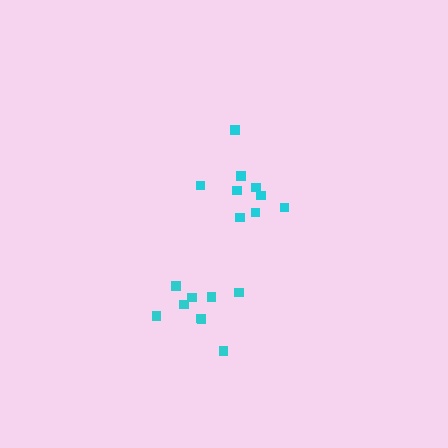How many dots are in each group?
Group 1: 9 dots, Group 2: 9 dots (18 total).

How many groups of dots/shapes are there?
There are 2 groups.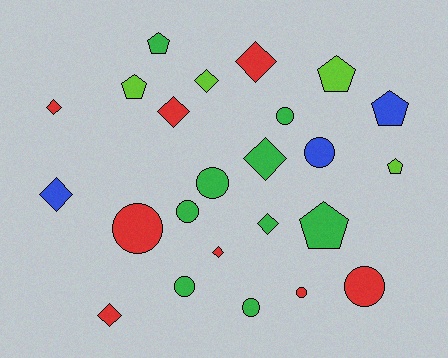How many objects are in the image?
There are 24 objects.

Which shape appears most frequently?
Circle, with 9 objects.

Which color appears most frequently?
Green, with 9 objects.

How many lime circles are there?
There are no lime circles.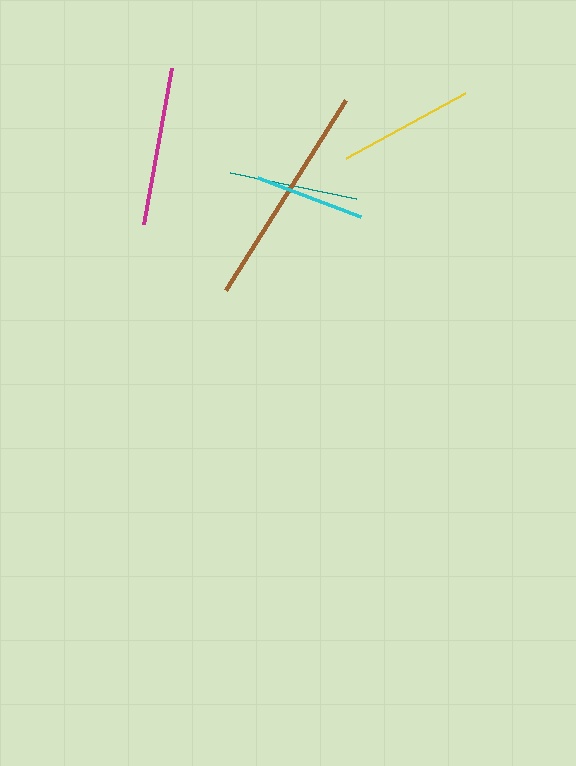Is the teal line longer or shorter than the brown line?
The brown line is longer than the teal line.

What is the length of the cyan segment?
The cyan segment is approximately 110 pixels long.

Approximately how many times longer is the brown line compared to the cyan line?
The brown line is approximately 2.0 times the length of the cyan line.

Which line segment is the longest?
The brown line is the longest at approximately 224 pixels.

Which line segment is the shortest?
The cyan line is the shortest at approximately 110 pixels.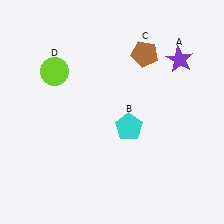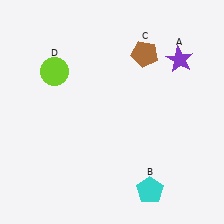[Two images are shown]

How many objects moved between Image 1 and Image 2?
1 object moved between the two images.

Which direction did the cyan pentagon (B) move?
The cyan pentagon (B) moved down.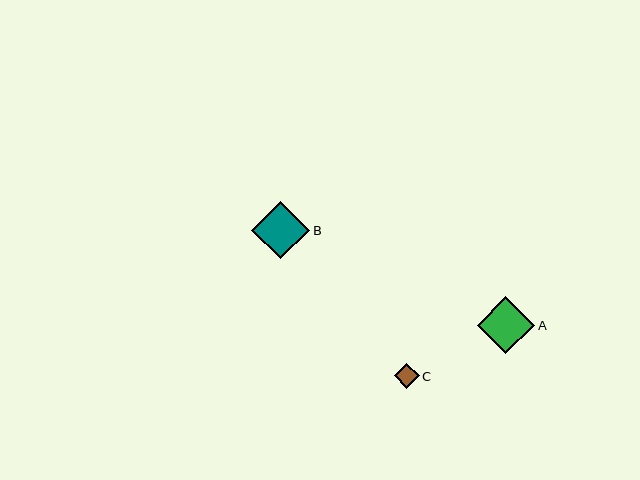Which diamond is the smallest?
Diamond C is the smallest with a size of approximately 25 pixels.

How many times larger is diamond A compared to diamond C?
Diamond A is approximately 2.3 times the size of diamond C.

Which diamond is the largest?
Diamond B is the largest with a size of approximately 58 pixels.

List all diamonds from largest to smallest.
From largest to smallest: B, A, C.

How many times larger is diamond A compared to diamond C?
Diamond A is approximately 2.3 times the size of diamond C.